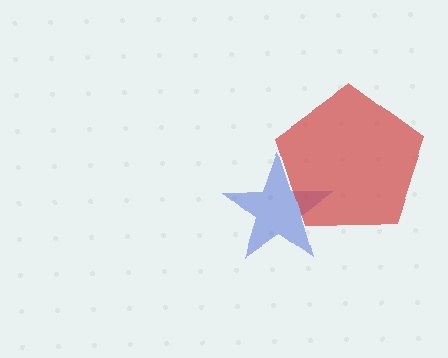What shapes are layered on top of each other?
The layered shapes are: a blue star, a red pentagon.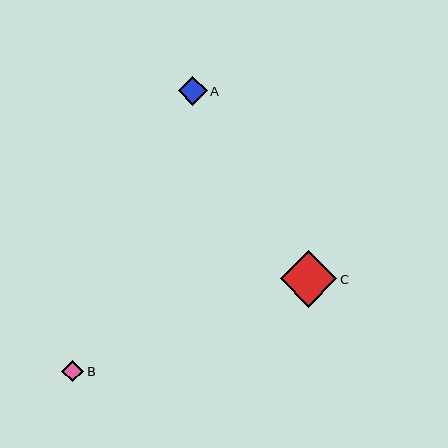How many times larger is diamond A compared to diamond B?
Diamond A is approximately 1.3 times the size of diamond B.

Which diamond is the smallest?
Diamond B is the smallest with a size of approximately 22 pixels.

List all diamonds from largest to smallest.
From largest to smallest: C, A, B.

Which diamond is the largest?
Diamond C is the largest with a size of approximately 56 pixels.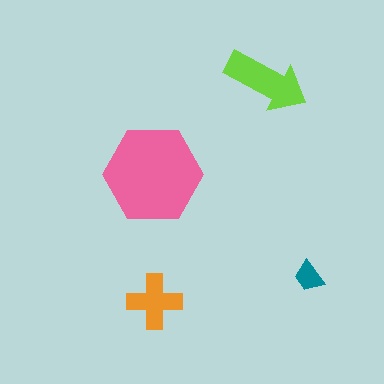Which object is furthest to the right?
The teal trapezoid is rightmost.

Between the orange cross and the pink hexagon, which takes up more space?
The pink hexagon.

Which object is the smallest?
The teal trapezoid.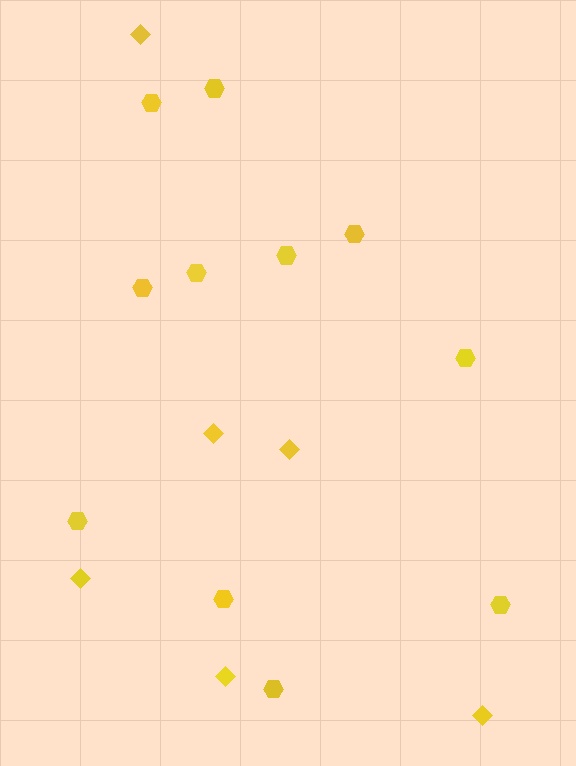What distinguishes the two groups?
There are 2 groups: one group of hexagons (11) and one group of diamonds (6).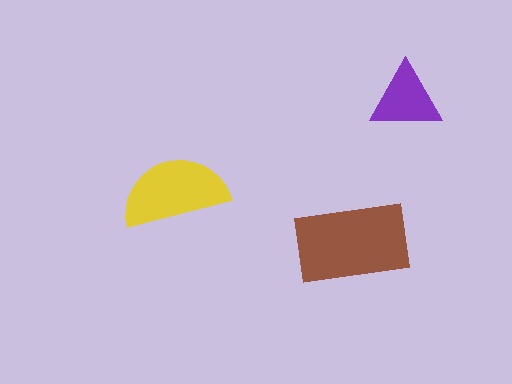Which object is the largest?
The brown rectangle.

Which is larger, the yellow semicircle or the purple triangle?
The yellow semicircle.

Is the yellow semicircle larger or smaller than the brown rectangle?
Smaller.